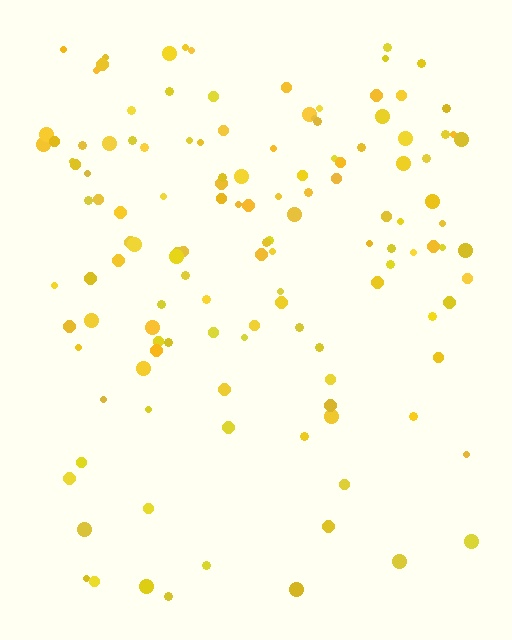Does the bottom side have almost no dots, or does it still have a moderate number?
Still a moderate number, just noticeably fewer than the top.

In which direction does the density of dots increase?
From bottom to top, with the top side densest.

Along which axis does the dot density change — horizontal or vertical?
Vertical.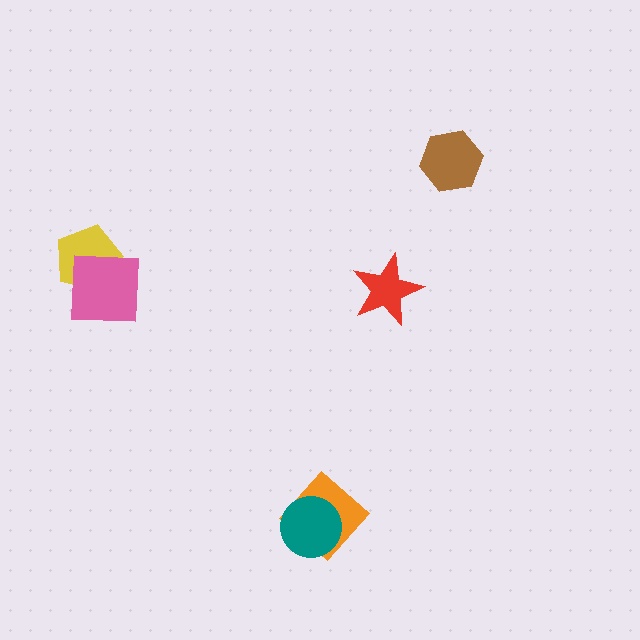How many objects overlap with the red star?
0 objects overlap with the red star.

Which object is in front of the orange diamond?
The teal circle is in front of the orange diamond.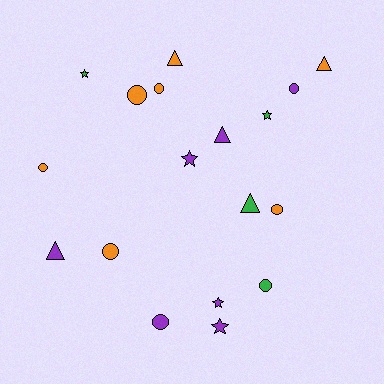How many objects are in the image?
There are 18 objects.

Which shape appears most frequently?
Circle, with 8 objects.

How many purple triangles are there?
There are 2 purple triangles.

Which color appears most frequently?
Purple, with 7 objects.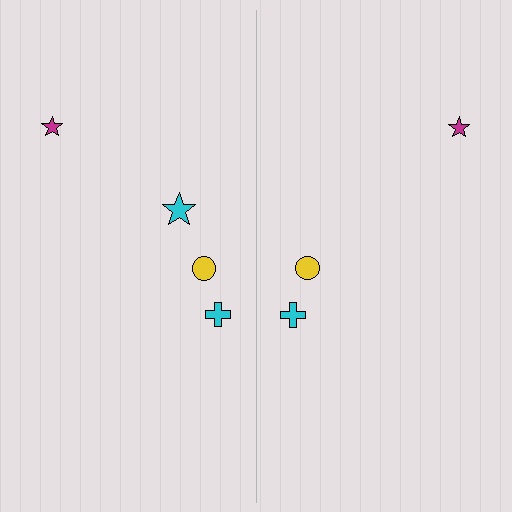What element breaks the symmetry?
A cyan star is missing from the right side.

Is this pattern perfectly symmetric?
No, the pattern is not perfectly symmetric. A cyan star is missing from the right side.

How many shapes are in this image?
There are 7 shapes in this image.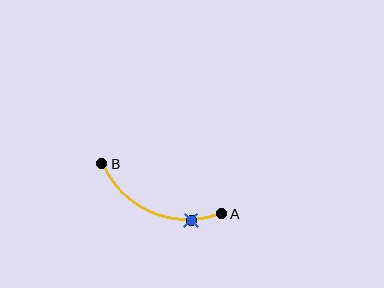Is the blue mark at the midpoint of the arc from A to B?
No. The blue mark lies on the arc but is closer to endpoint A. The arc midpoint would be at the point on the curve equidistant along the arc from both A and B.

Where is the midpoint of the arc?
The arc midpoint is the point on the curve farthest from the straight line joining A and B. It sits below that line.